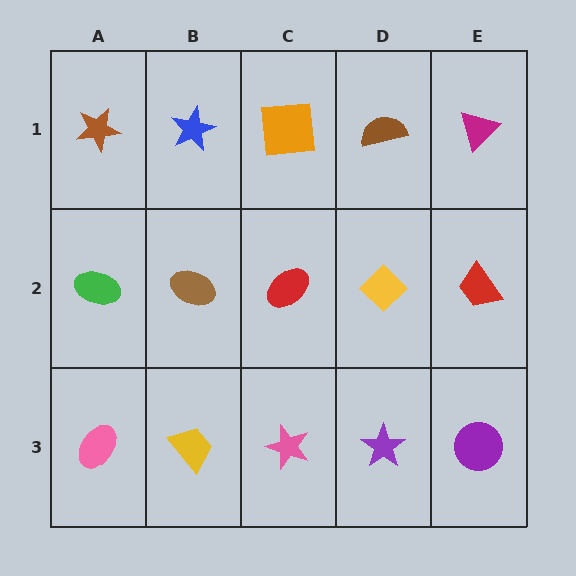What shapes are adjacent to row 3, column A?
A green ellipse (row 2, column A), a yellow trapezoid (row 3, column B).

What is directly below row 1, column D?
A yellow diamond.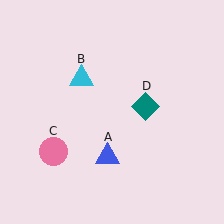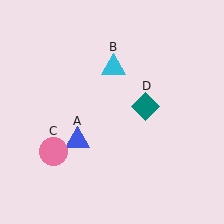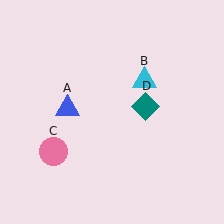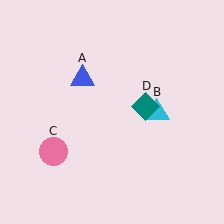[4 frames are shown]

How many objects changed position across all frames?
2 objects changed position: blue triangle (object A), cyan triangle (object B).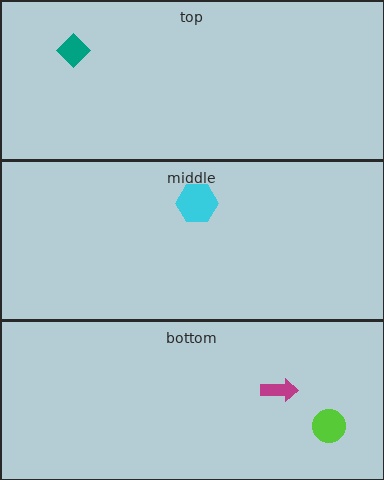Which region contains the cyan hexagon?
The middle region.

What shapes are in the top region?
The teal diamond.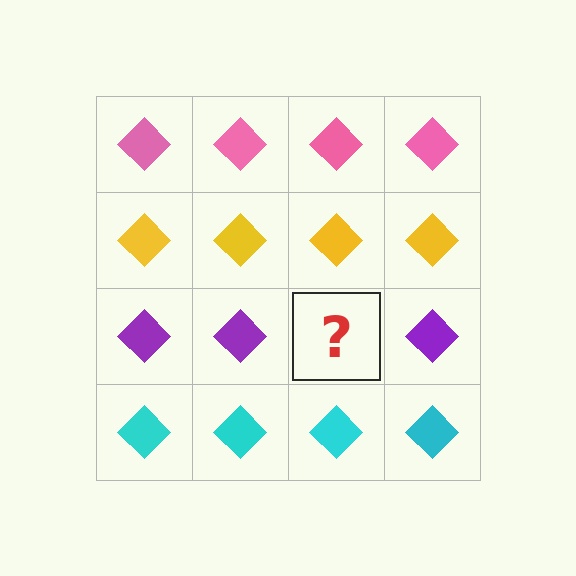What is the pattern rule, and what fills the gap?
The rule is that each row has a consistent color. The gap should be filled with a purple diamond.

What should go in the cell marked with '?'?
The missing cell should contain a purple diamond.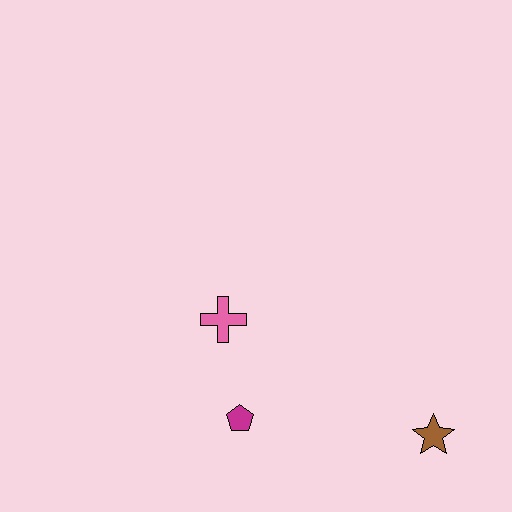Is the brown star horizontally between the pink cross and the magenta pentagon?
No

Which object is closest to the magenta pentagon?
The pink cross is closest to the magenta pentagon.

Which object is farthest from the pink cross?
The brown star is farthest from the pink cross.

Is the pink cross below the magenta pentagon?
No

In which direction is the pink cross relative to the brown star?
The pink cross is to the left of the brown star.